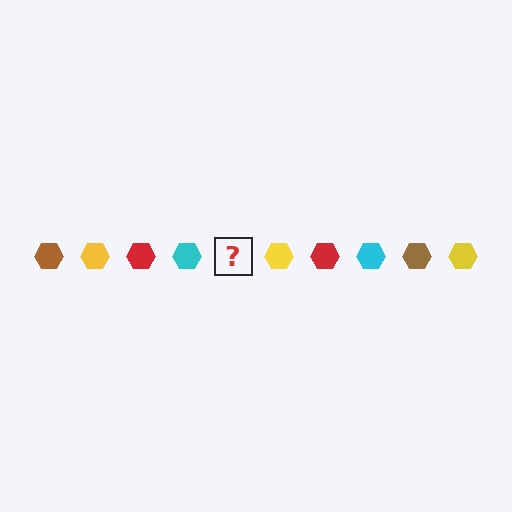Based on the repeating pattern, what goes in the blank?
The blank should be a brown hexagon.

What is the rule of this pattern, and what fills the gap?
The rule is that the pattern cycles through brown, yellow, red, cyan hexagons. The gap should be filled with a brown hexagon.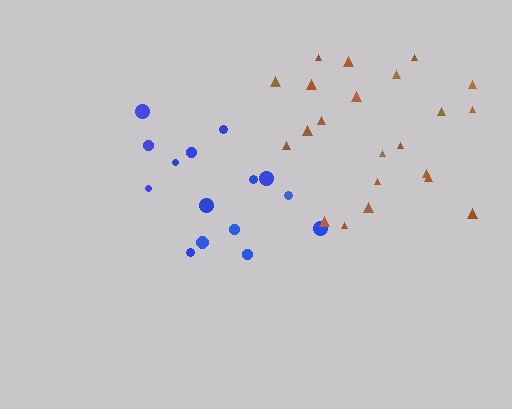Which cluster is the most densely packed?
Blue.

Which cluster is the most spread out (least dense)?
Brown.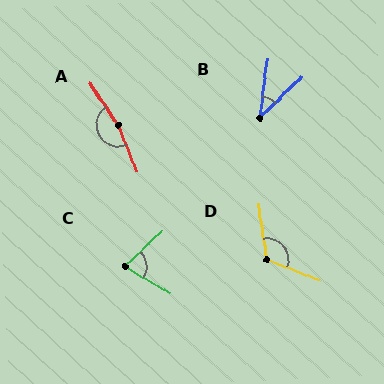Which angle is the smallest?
B, at approximately 39 degrees.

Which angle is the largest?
A, at approximately 167 degrees.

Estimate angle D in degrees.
Approximately 120 degrees.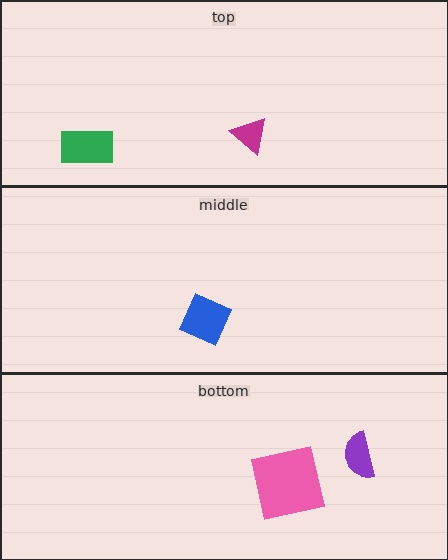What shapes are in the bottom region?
The pink square, the purple semicircle.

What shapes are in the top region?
The green rectangle, the magenta triangle.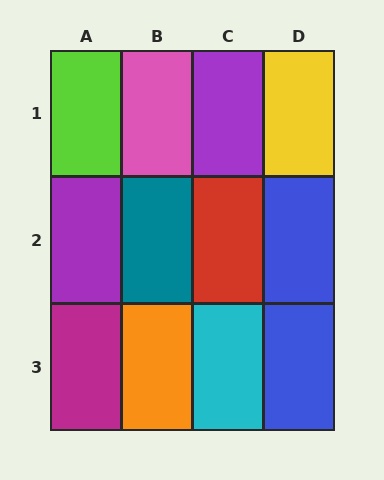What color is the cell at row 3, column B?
Orange.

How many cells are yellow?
1 cell is yellow.